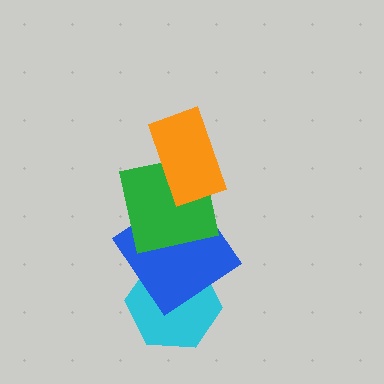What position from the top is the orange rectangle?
The orange rectangle is 1st from the top.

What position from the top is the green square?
The green square is 2nd from the top.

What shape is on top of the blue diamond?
The green square is on top of the blue diamond.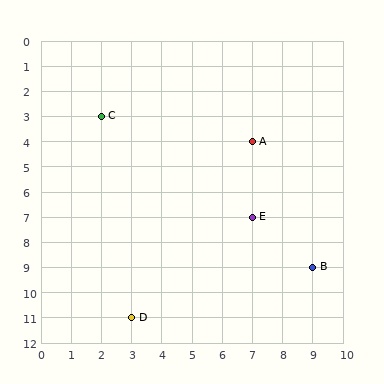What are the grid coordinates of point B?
Point B is at grid coordinates (9, 9).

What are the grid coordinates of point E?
Point E is at grid coordinates (7, 7).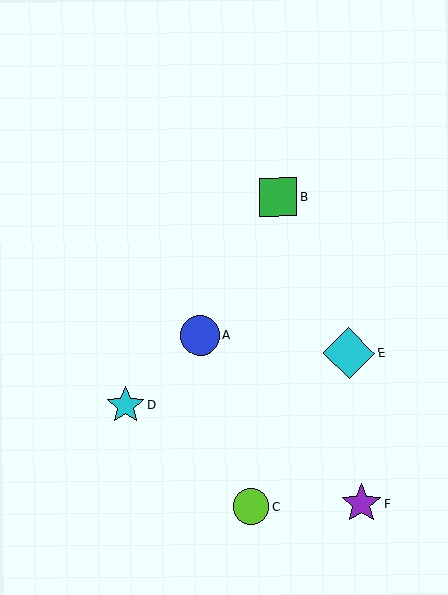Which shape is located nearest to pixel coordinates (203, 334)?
The blue circle (labeled A) at (200, 336) is nearest to that location.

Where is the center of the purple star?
The center of the purple star is at (361, 504).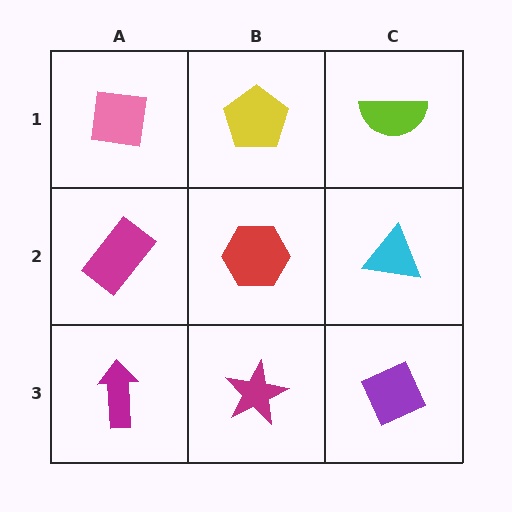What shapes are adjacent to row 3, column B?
A red hexagon (row 2, column B), a magenta arrow (row 3, column A), a purple diamond (row 3, column C).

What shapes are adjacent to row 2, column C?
A lime semicircle (row 1, column C), a purple diamond (row 3, column C), a red hexagon (row 2, column B).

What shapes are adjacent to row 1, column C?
A cyan triangle (row 2, column C), a yellow pentagon (row 1, column B).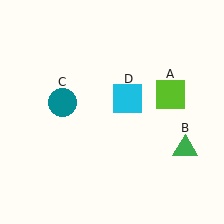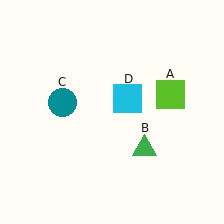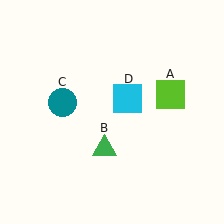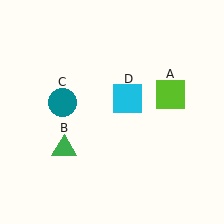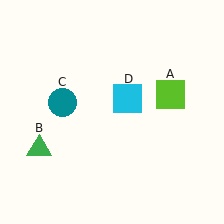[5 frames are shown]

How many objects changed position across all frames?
1 object changed position: green triangle (object B).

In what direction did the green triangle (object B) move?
The green triangle (object B) moved left.